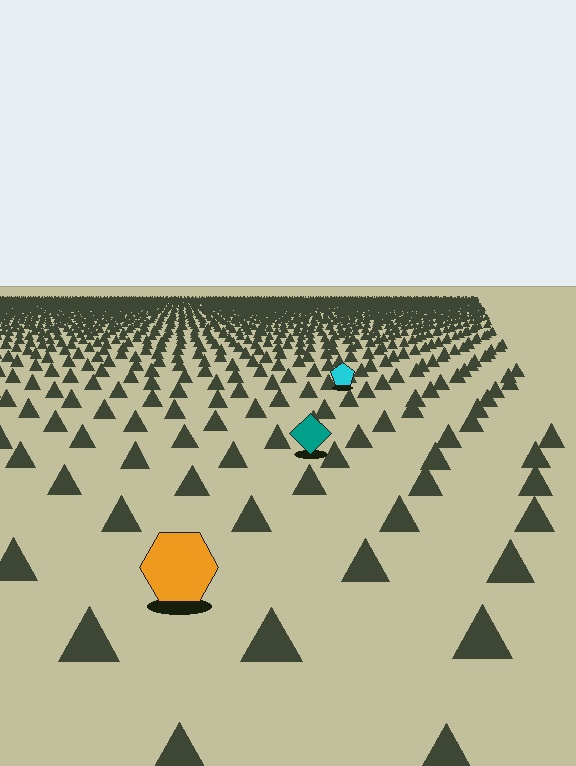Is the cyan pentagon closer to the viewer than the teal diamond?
No. The teal diamond is closer — you can tell from the texture gradient: the ground texture is coarser near it.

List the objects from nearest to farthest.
From nearest to farthest: the orange hexagon, the teal diamond, the cyan pentagon.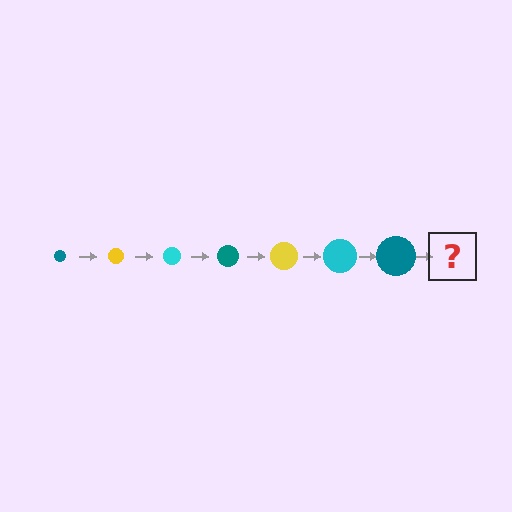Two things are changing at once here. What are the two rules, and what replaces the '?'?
The two rules are that the circle grows larger each step and the color cycles through teal, yellow, and cyan. The '?' should be a yellow circle, larger than the previous one.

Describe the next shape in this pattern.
It should be a yellow circle, larger than the previous one.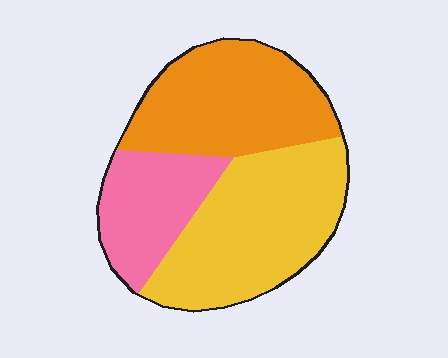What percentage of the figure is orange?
Orange takes up between a third and a half of the figure.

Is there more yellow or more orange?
Yellow.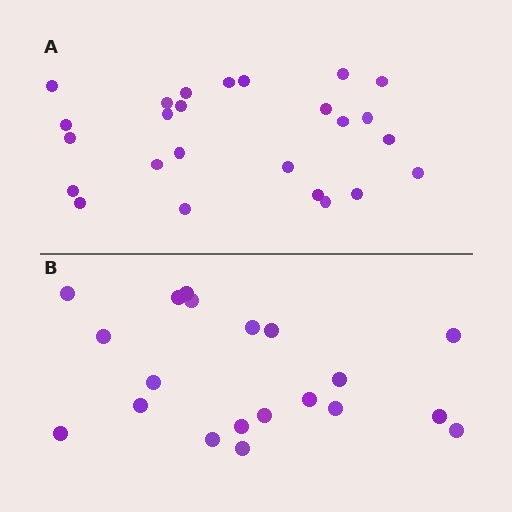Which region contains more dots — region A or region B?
Region A (the top region) has more dots.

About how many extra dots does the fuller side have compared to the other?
Region A has about 5 more dots than region B.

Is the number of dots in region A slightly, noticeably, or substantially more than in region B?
Region A has noticeably more, but not dramatically so. The ratio is roughly 1.2 to 1.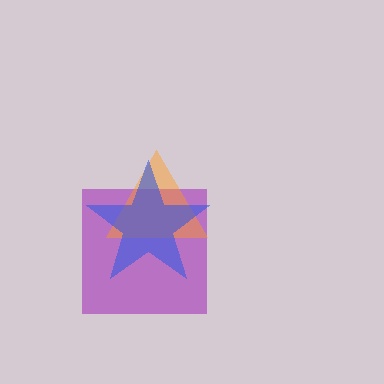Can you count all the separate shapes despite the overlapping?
Yes, there are 3 separate shapes.